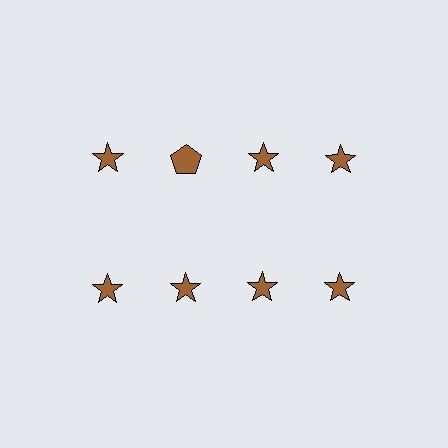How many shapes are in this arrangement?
There are 8 shapes arranged in a grid pattern.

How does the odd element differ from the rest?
It has a different shape: pentagon instead of star.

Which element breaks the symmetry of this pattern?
The brown pentagon in the top row, second from left column breaks the symmetry. All other shapes are brown stars.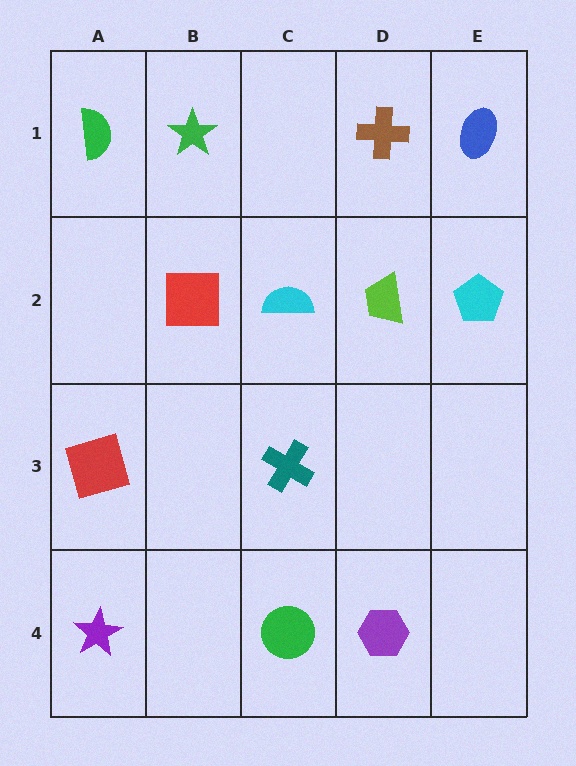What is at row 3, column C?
A teal cross.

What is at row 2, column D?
A lime trapezoid.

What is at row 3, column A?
A red square.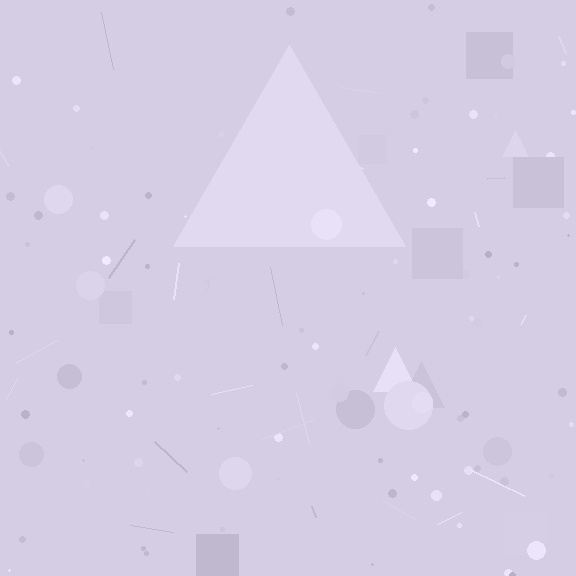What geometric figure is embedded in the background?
A triangle is embedded in the background.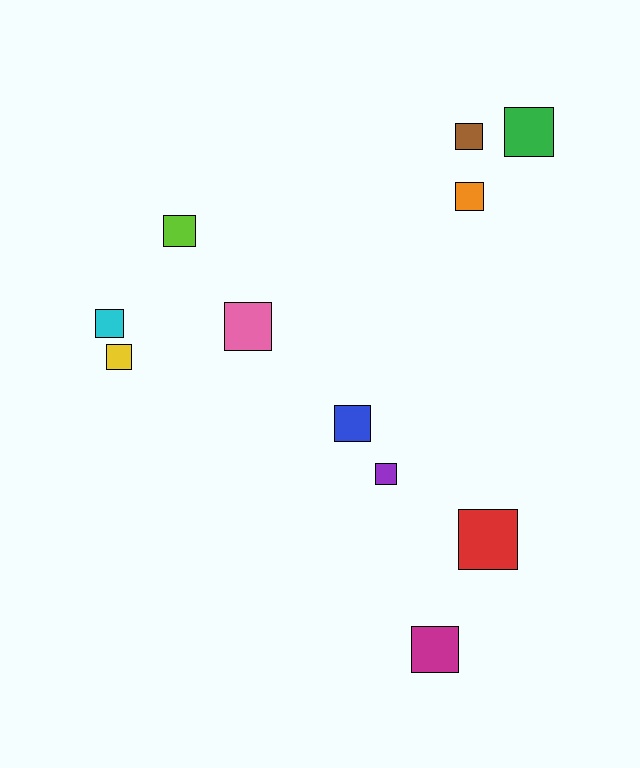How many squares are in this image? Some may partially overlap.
There are 11 squares.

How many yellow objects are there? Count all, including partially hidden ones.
There is 1 yellow object.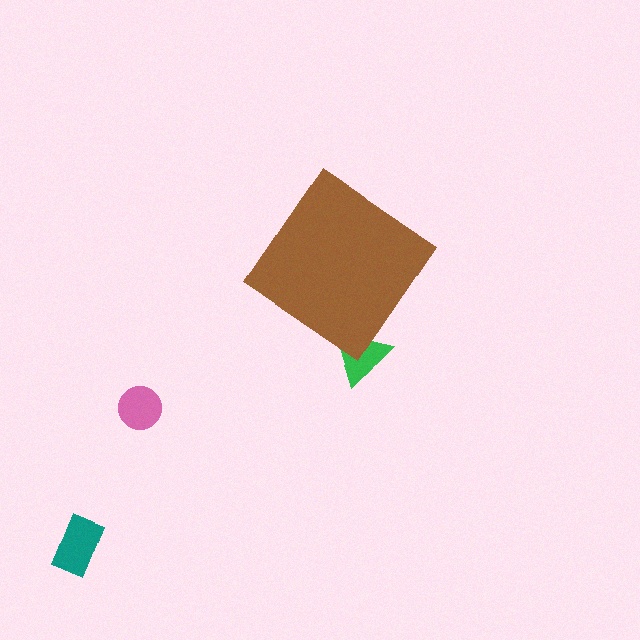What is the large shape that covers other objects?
A brown diamond.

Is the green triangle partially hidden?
Yes, the green triangle is partially hidden behind the brown diamond.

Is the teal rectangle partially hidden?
No, the teal rectangle is fully visible.